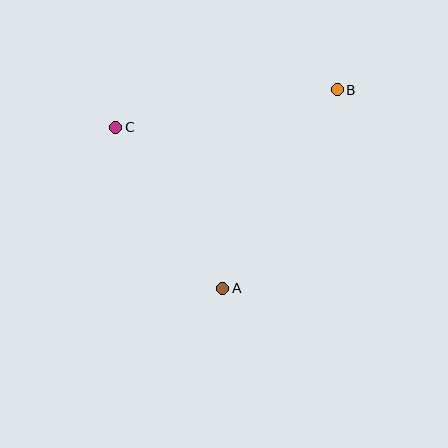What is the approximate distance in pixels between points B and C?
The distance between B and C is approximately 224 pixels.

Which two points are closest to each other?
Points A and C are closest to each other.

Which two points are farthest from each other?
Points A and B are farthest from each other.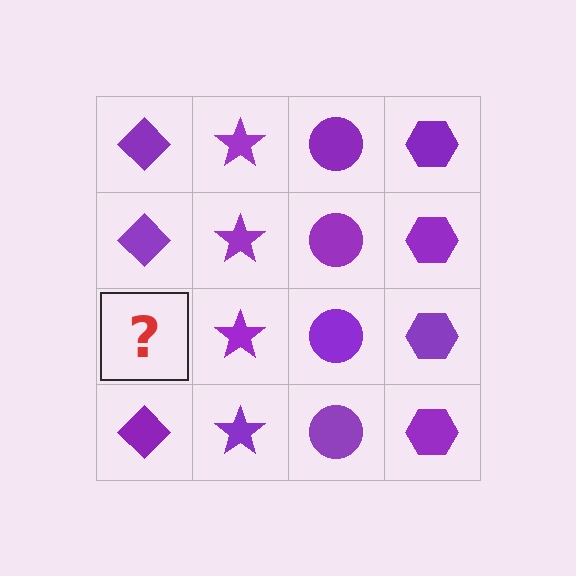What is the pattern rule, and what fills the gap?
The rule is that each column has a consistent shape. The gap should be filled with a purple diamond.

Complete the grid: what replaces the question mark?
The question mark should be replaced with a purple diamond.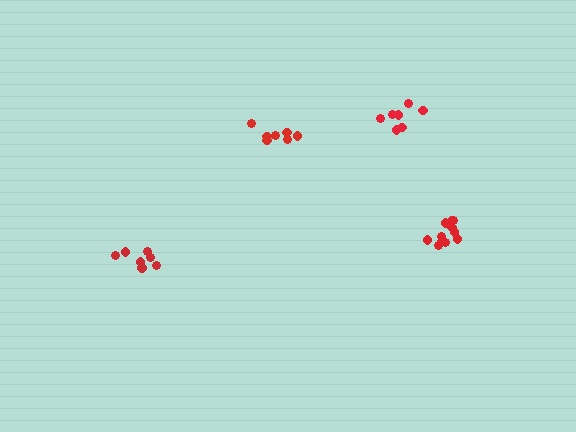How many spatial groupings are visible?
There are 4 spatial groupings.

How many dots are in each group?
Group 1: 7 dots, Group 2: 7 dots, Group 3: 7 dots, Group 4: 11 dots (32 total).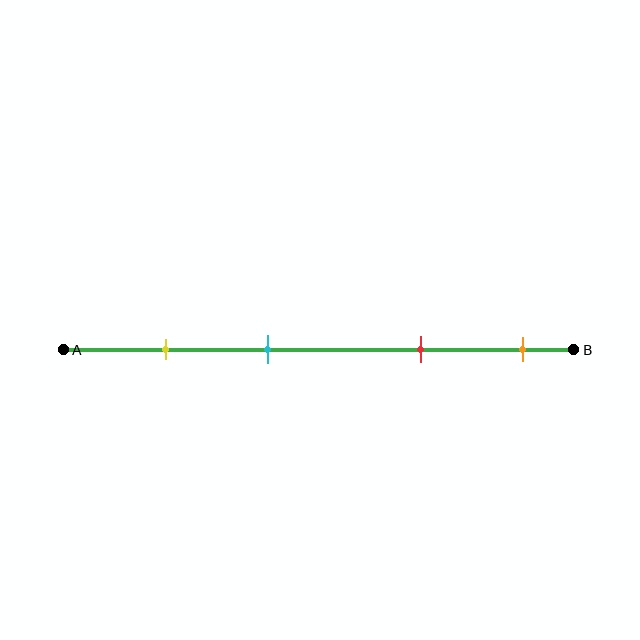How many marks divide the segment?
There are 4 marks dividing the segment.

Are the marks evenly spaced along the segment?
No, the marks are not evenly spaced.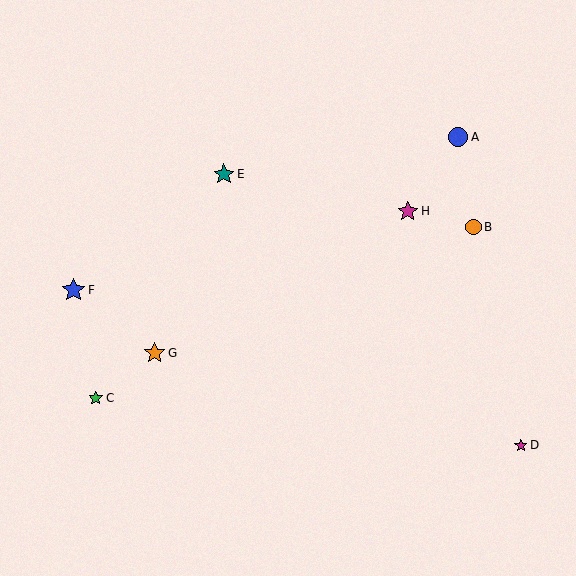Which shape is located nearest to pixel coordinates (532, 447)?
The magenta star (labeled D) at (521, 446) is nearest to that location.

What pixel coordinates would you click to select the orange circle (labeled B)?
Click at (474, 227) to select the orange circle B.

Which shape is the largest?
The blue star (labeled F) is the largest.